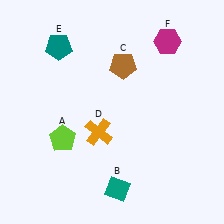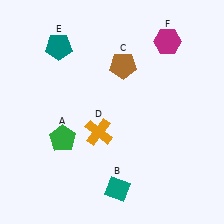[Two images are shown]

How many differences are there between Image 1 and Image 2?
There is 1 difference between the two images.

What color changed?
The pentagon (A) changed from lime in Image 1 to green in Image 2.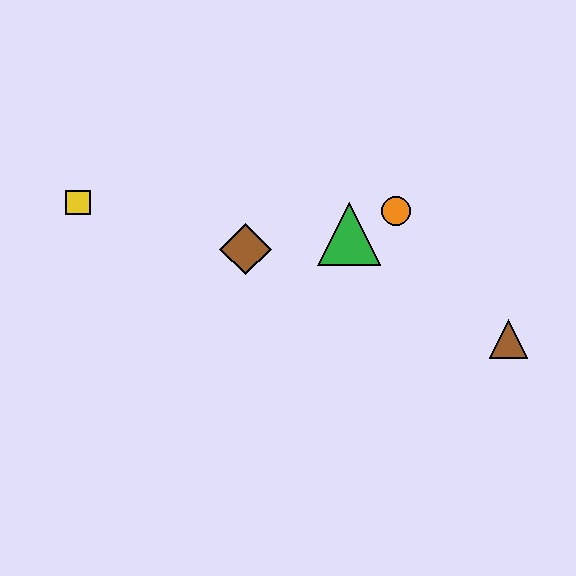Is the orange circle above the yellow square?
No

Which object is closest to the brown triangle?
The orange circle is closest to the brown triangle.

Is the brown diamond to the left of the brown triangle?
Yes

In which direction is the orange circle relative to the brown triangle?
The orange circle is above the brown triangle.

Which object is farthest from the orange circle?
The yellow square is farthest from the orange circle.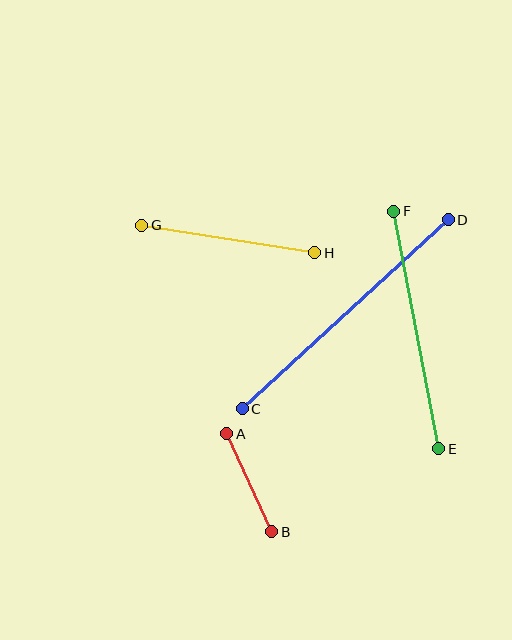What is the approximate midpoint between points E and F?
The midpoint is at approximately (416, 330) pixels.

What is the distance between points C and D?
The distance is approximately 280 pixels.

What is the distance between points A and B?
The distance is approximately 108 pixels.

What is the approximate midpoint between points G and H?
The midpoint is at approximately (228, 239) pixels.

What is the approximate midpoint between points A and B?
The midpoint is at approximately (249, 483) pixels.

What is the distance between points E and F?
The distance is approximately 241 pixels.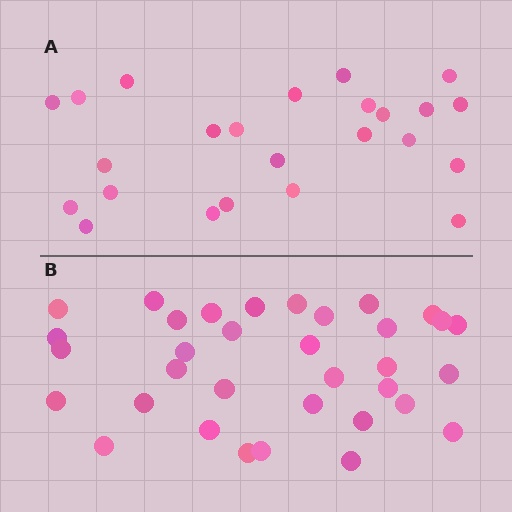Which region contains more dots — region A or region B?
Region B (the bottom region) has more dots.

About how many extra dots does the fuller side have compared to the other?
Region B has roughly 10 or so more dots than region A.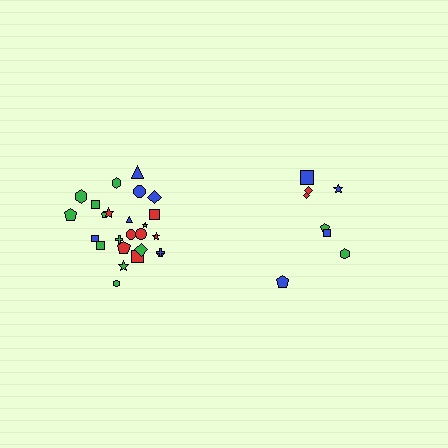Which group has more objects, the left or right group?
The left group.